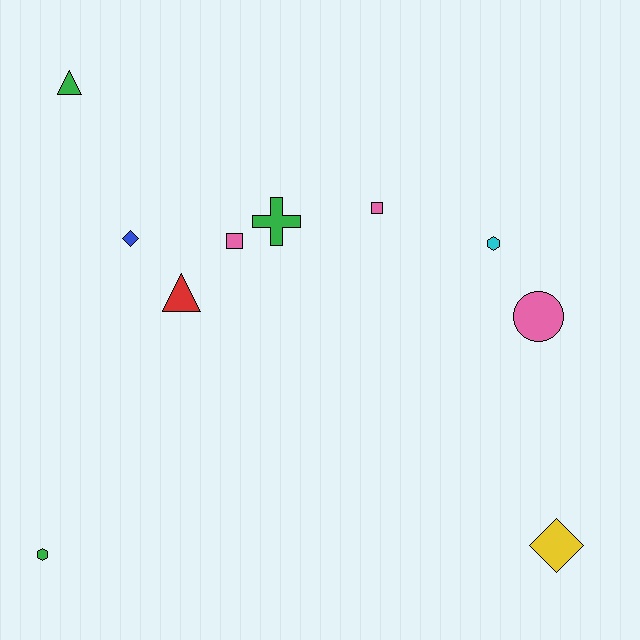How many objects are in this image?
There are 10 objects.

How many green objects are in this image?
There are 3 green objects.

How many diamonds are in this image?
There are 2 diamonds.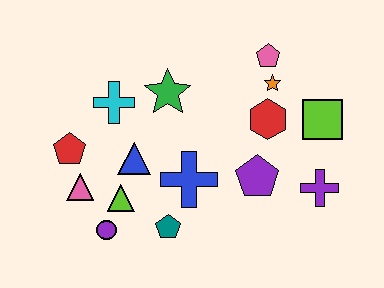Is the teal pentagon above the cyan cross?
No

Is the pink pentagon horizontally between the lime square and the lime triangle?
Yes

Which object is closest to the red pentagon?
The pink triangle is closest to the red pentagon.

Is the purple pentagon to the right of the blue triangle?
Yes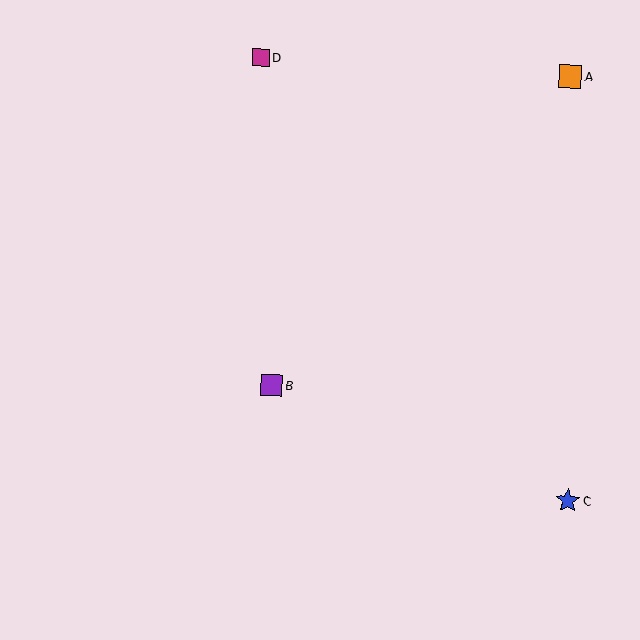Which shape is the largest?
The blue star (labeled C) is the largest.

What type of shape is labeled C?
Shape C is a blue star.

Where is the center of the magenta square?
The center of the magenta square is at (261, 57).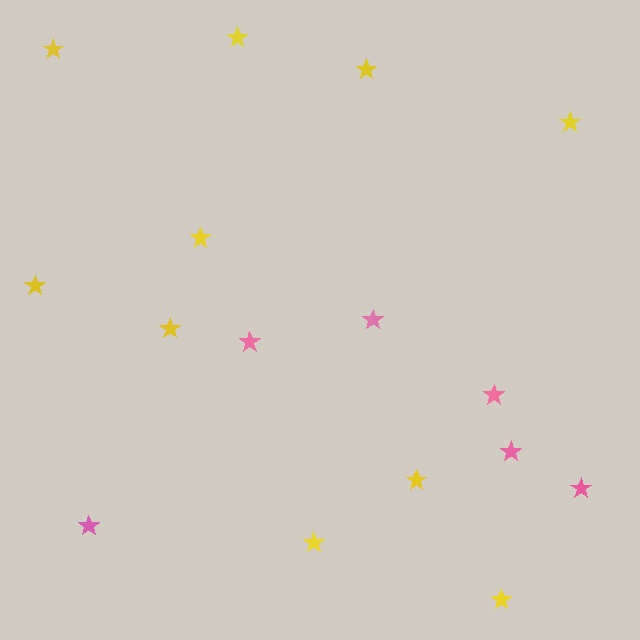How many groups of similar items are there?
There are 2 groups: one group of yellow stars (10) and one group of pink stars (6).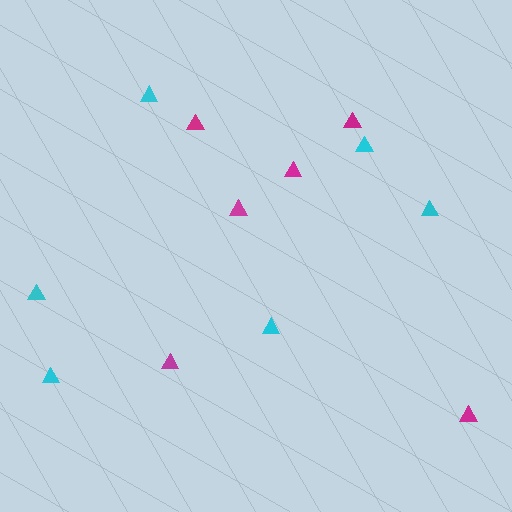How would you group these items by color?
There are 2 groups: one group of cyan triangles (6) and one group of magenta triangles (6).